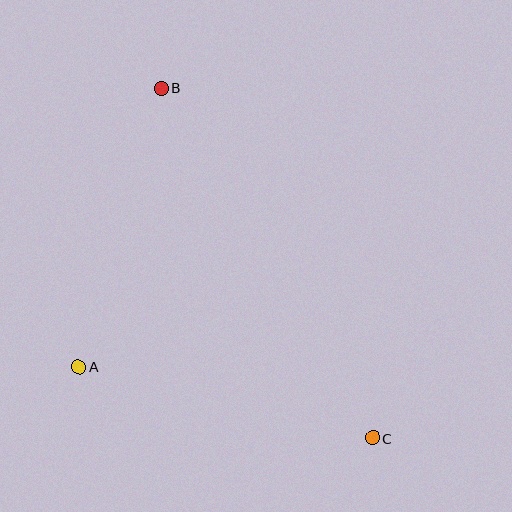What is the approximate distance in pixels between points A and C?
The distance between A and C is approximately 303 pixels.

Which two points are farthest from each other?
Points B and C are farthest from each other.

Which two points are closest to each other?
Points A and B are closest to each other.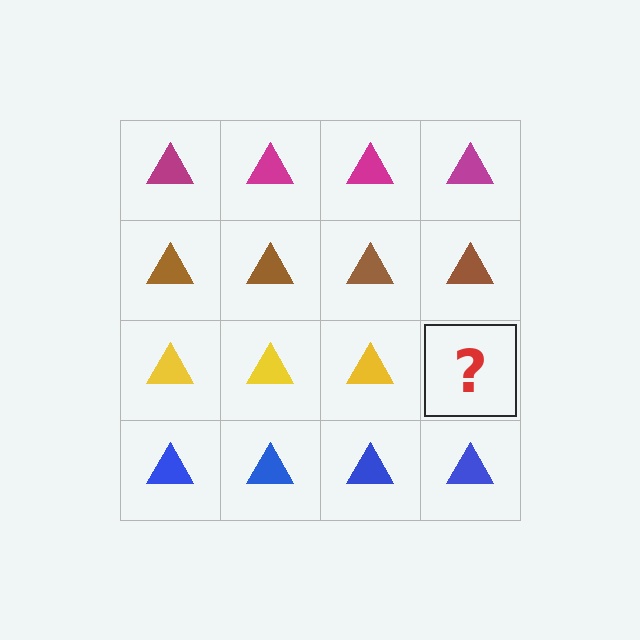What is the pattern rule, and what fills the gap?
The rule is that each row has a consistent color. The gap should be filled with a yellow triangle.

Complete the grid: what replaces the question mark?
The question mark should be replaced with a yellow triangle.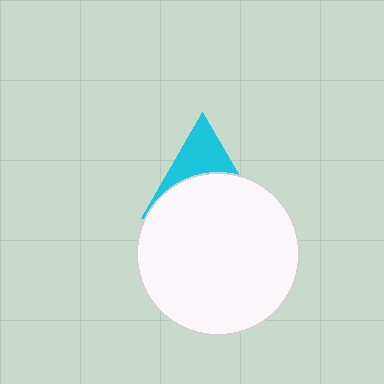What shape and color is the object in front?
The object in front is a white circle.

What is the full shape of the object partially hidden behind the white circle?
The partially hidden object is a cyan triangle.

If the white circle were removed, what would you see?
You would see the complete cyan triangle.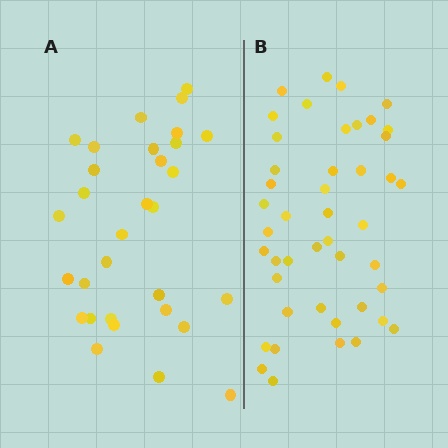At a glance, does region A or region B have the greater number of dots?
Region B (the right region) has more dots.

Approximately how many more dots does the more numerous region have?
Region B has approximately 15 more dots than region A.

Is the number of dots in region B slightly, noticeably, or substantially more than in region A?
Region B has substantially more. The ratio is roughly 1.5 to 1.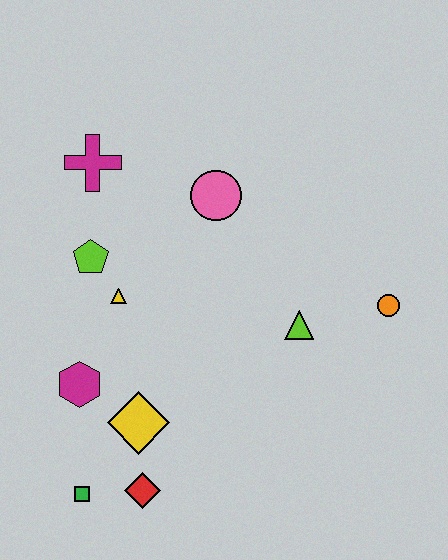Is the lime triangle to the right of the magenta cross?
Yes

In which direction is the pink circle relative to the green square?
The pink circle is above the green square.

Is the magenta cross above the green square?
Yes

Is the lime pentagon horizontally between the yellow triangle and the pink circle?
No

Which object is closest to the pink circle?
The magenta cross is closest to the pink circle.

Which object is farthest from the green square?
The orange circle is farthest from the green square.